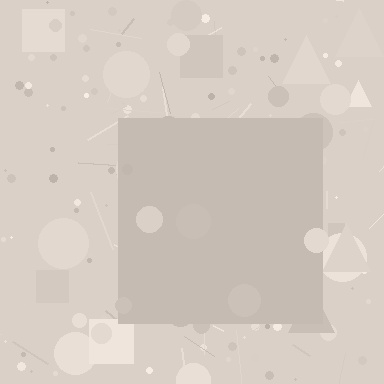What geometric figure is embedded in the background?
A square is embedded in the background.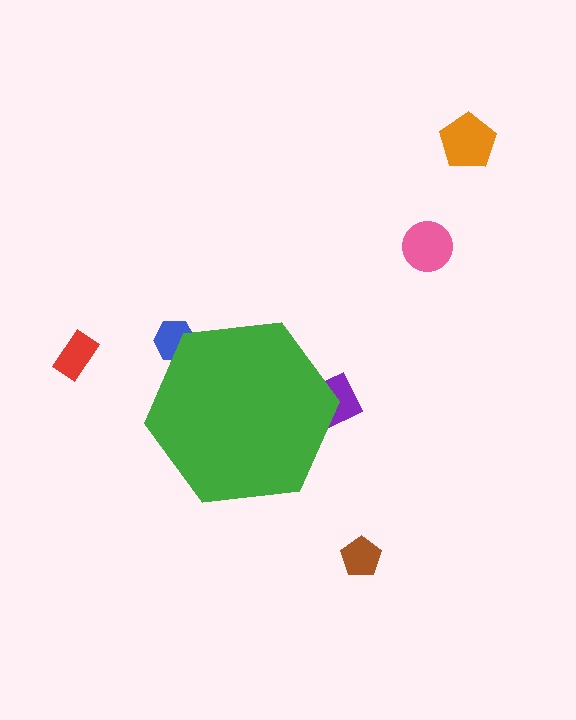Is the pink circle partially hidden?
No, the pink circle is fully visible.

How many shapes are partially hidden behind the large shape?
2 shapes are partially hidden.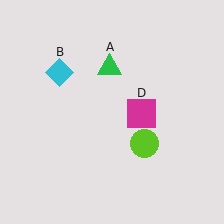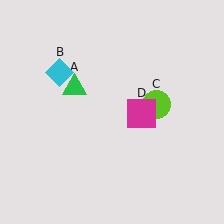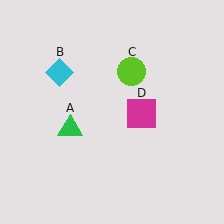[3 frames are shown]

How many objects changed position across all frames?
2 objects changed position: green triangle (object A), lime circle (object C).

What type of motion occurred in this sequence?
The green triangle (object A), lime circle (object C) rotated counterclockwise around the center of the scene.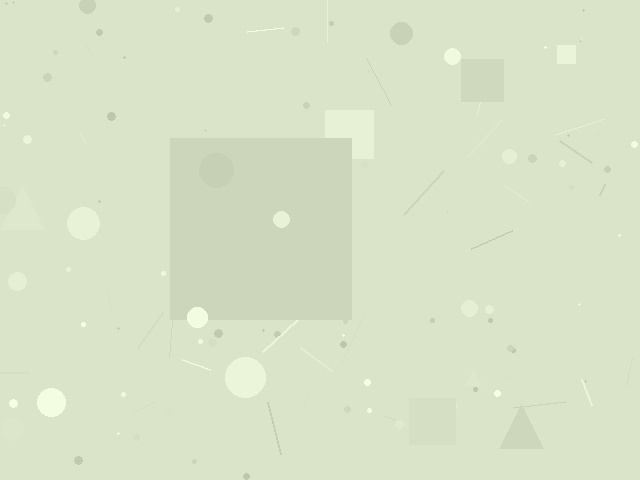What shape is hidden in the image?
A square is hidden in the image.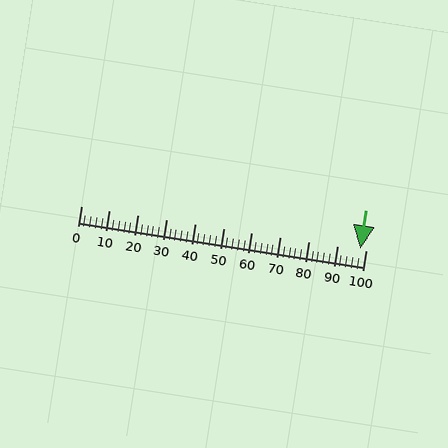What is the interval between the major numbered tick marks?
The major tick marks are spaced 10 units apart.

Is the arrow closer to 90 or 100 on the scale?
The arrow is closer to 100.